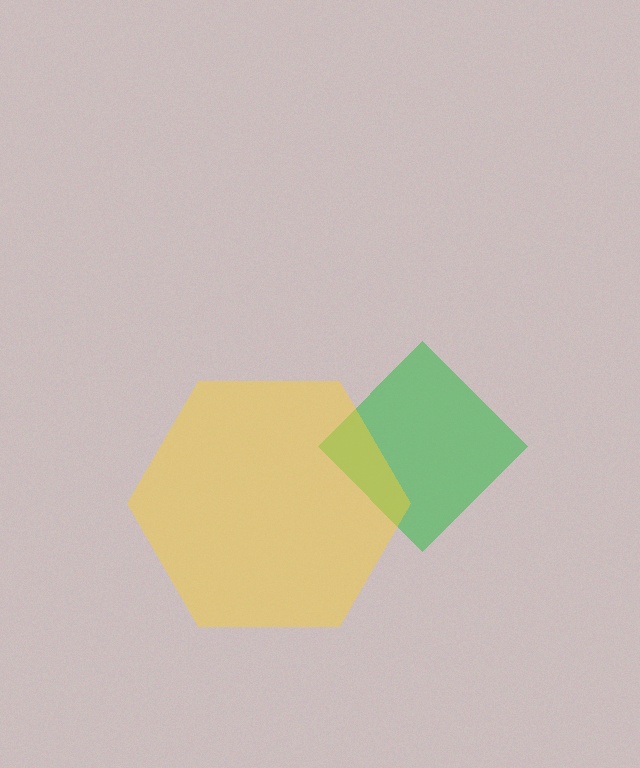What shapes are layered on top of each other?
The layered shapes are: a green diamond, a yellow hexagon.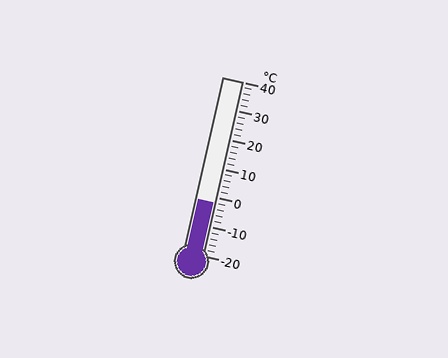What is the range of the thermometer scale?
The thermometer scale ranges from -20°C to 40°C.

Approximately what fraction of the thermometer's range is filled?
The thermometer is filled to approximately 30% of its range.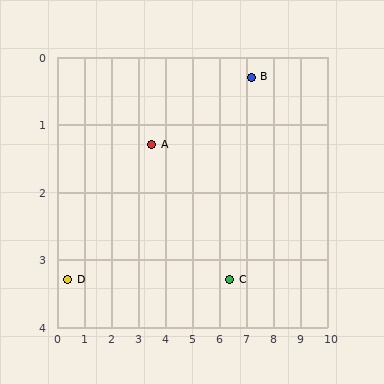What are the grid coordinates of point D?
Point D is at approximately (0.4, 3.3).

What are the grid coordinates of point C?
Point C is at approximately (6.4, 3.3).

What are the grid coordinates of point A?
Point A is at approximately (3.5, 1.3).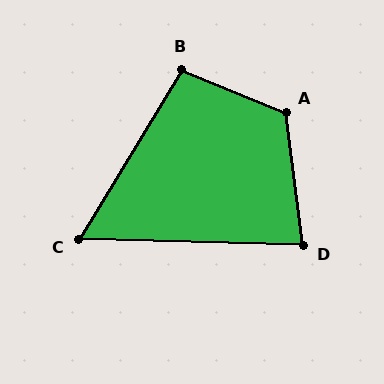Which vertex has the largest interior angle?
A, at approximately 120 degrees.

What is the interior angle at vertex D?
Approximately 81 degrees (acute).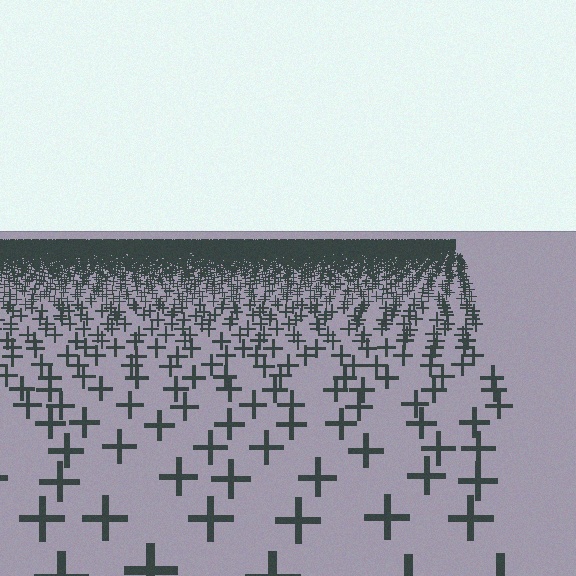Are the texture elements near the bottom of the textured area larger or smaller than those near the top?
Larger. Near the bottom, elements are closer to the viewer and appear at a bigger on-screen size.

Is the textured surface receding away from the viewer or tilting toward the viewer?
The surface is receding away from the viewer. Texture elements get smaller and denser toward the top.